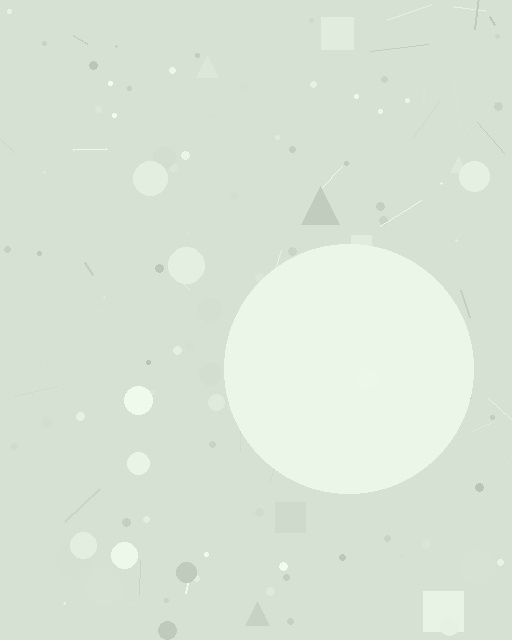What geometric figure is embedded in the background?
A circle is embedded in the background.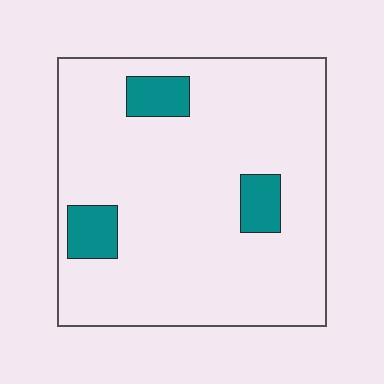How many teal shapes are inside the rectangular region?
3.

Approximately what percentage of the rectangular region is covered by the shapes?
Approximately 10%.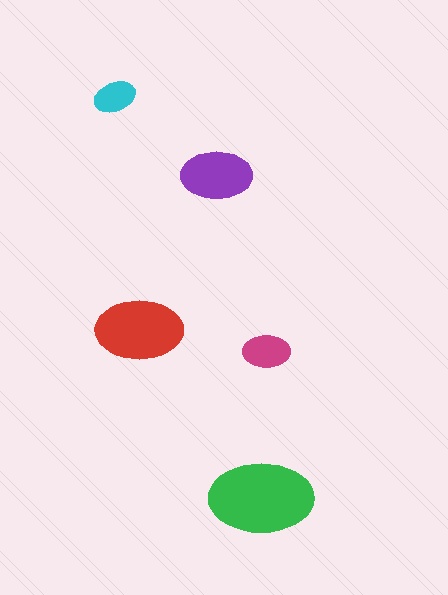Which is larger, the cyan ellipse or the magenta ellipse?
The magenta one.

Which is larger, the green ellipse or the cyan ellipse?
The green one.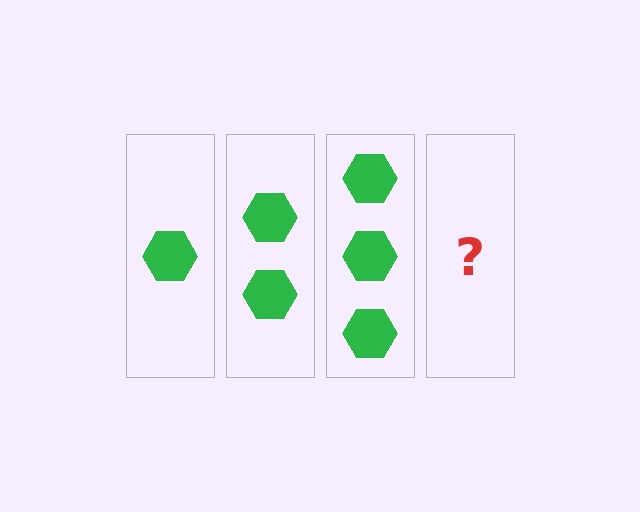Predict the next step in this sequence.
The next step is 4 hexagons.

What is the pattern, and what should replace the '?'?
The pattern is that each step adds one more hexagon. The '?' should be 4 hexagons.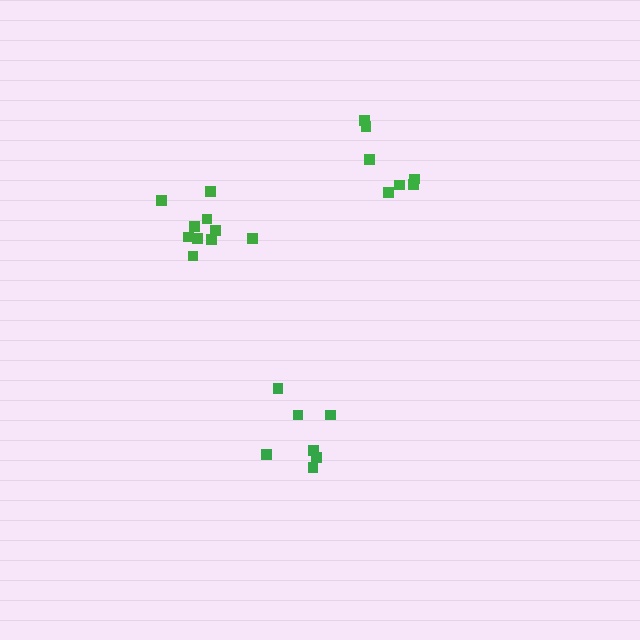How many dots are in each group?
Group 1: 7 dots, Group 2: 7 dots, Group 3: 10 dots (24 total).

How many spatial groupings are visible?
There are 3 spatial groupings.